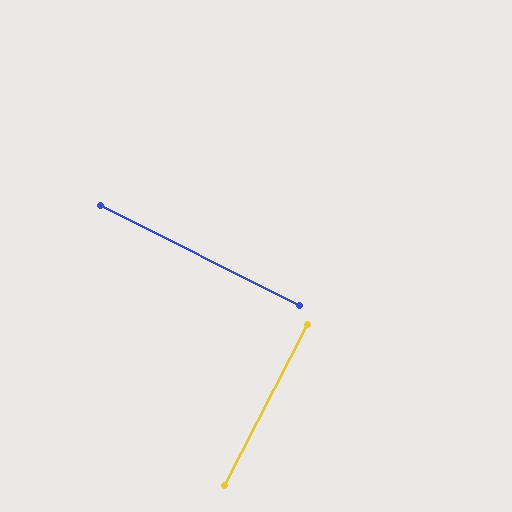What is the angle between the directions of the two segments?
Approximately 89 degrees.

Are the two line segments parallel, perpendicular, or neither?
Perpendicular — they meet at approximately 89°.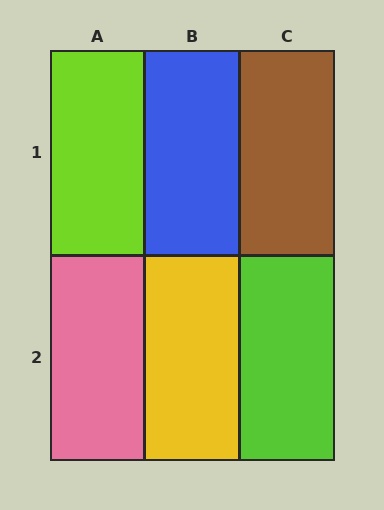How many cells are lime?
2 cells are lime.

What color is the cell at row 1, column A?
Lime.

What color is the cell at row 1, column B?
Blue.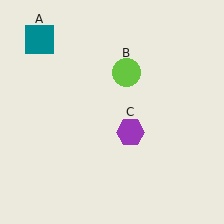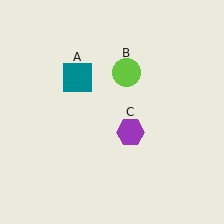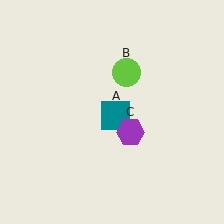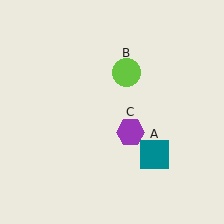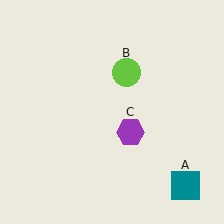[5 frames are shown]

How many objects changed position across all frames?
1 object changed position: teal square (object A).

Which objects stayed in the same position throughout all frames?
Lime circle (object B) and purple hexagon (object C) remained stationary.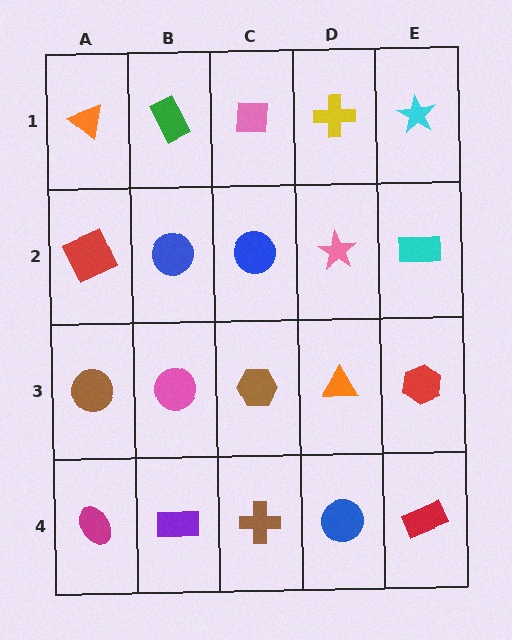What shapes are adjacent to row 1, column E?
A cyan rectangle (row 2, column E), a yellow cross (row 1, column D).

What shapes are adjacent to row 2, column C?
A pink square (row 1, column C), a brown hexagon (row 3, column C), a blue circle (row 2, column B), a pink star (row 2, column D).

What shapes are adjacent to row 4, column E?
A red hexagon (row 3, column E), a blue circle (row 4, column D).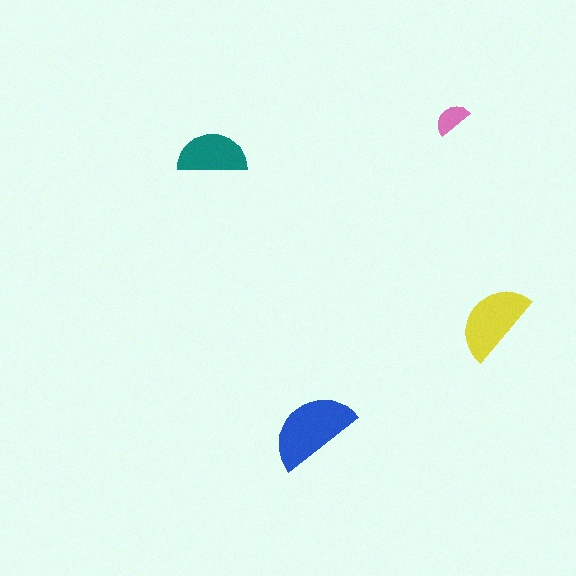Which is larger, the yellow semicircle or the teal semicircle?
The yellow one.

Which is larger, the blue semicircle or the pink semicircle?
The blue one.